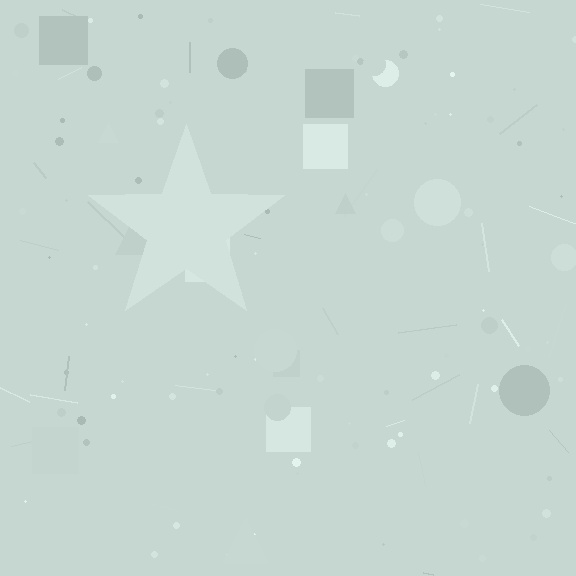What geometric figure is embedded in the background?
A star is embedded in the background.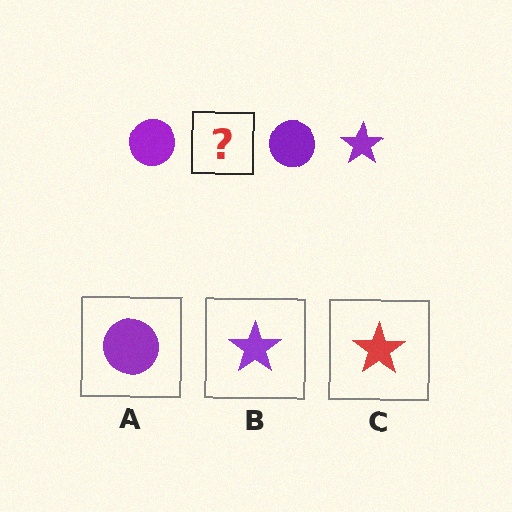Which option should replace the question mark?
Option B.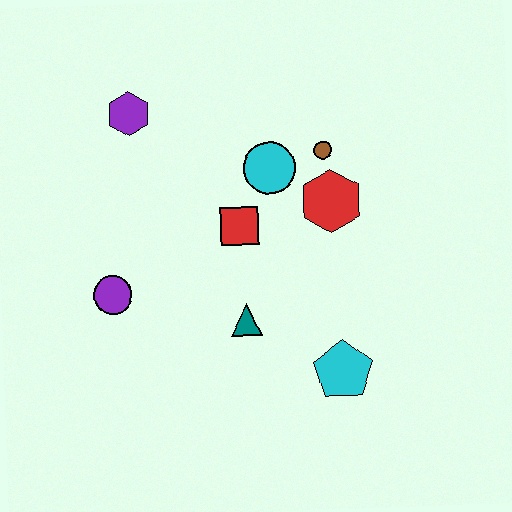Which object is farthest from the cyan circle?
The cyan pentagon is farthest from the cyan circle.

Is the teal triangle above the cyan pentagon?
Yes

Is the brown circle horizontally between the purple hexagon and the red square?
No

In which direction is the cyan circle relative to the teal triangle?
The cyan circle is above the teal triangle.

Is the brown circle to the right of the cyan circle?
Yes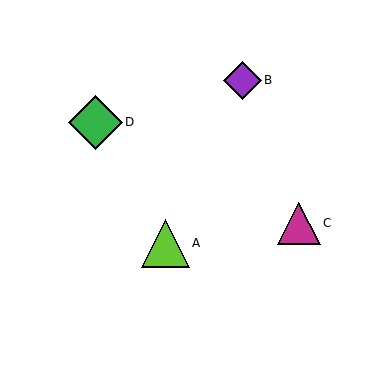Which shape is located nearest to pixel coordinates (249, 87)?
The purple diamond (labeled B) at (242, 80) is nearest to that location.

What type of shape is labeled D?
Shape D is a green diamond.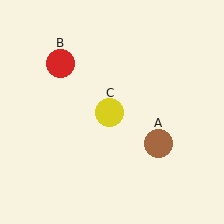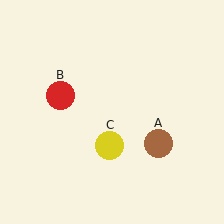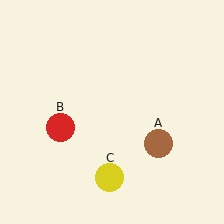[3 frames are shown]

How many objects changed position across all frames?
2 objects changed position: red circle (object B), yellow circle (object C).